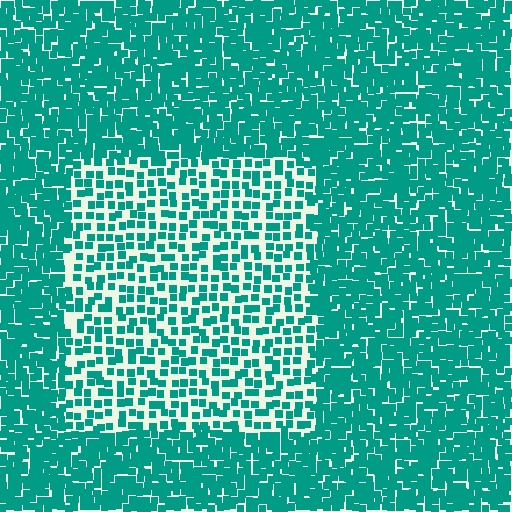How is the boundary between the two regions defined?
The boundary is defined by a change in element density (approximately 2.1x ratio). All elements are the same color, size, and shape.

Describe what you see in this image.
The image contains small teal elements arranged at two different densities. A rectangle-shaped region is visible where the elements are less densely packed than the surrounding area.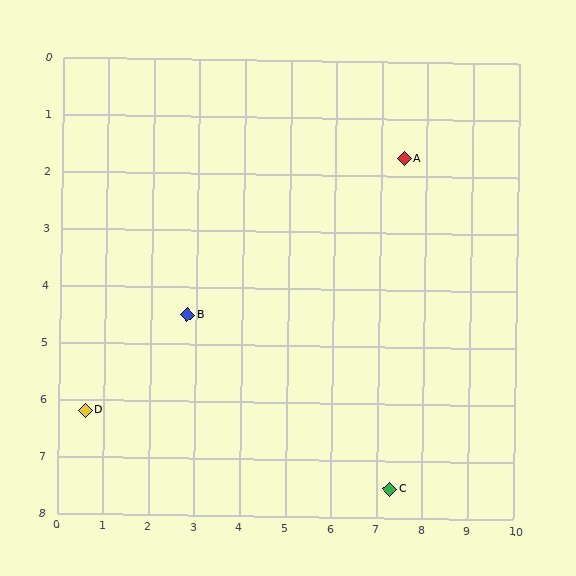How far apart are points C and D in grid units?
Points C and D are about 6.8 grid units apart.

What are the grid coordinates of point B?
Point B is at approximately (2.8, 4.5).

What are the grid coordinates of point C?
Point C is at approximately (7.3, 7.5).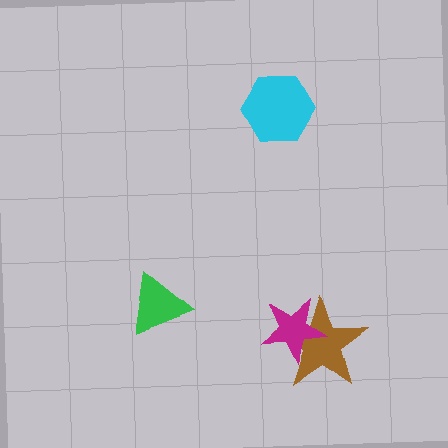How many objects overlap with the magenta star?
1 object overlaps with the magenta star.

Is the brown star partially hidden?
Yes, it is partially covered by another shape.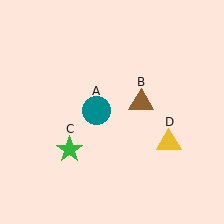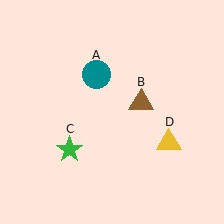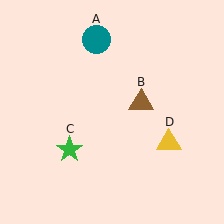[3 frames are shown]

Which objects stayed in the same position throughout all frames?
Brown triangle (object B) and green star (object C) and yellow triangle (object D) remained stationary.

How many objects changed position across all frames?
1 object changed position: teal circle (object A).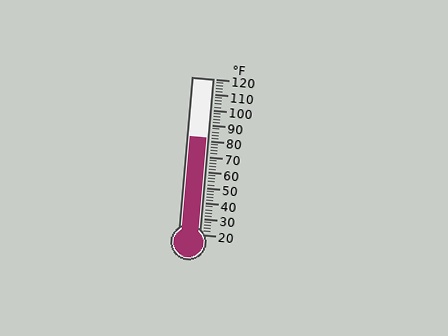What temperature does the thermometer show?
The thermometer shows approximately 82°F.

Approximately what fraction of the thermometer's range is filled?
The thermometer is filled to approximately 60% of its range.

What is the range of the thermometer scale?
The thermometer scale ranges from 20°F to 120°F.